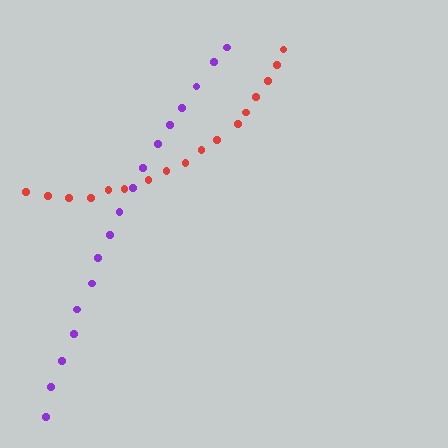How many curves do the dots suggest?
There are 2 distinct paths.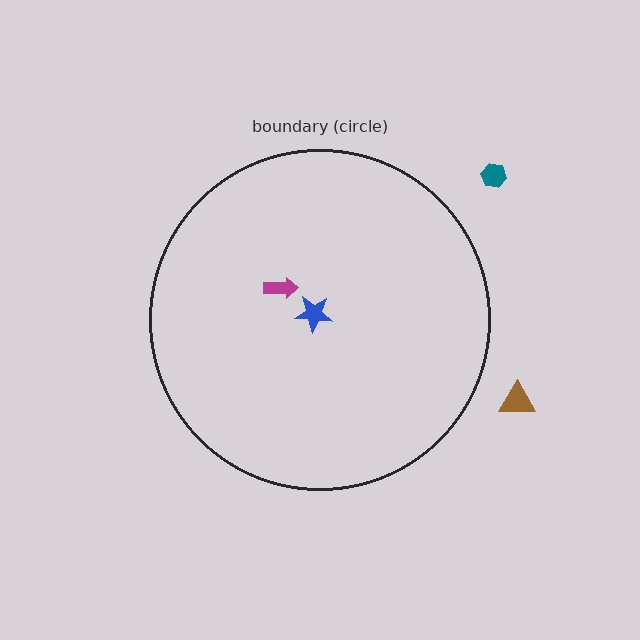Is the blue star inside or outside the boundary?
Inside.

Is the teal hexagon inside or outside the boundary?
Outside.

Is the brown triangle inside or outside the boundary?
Outside.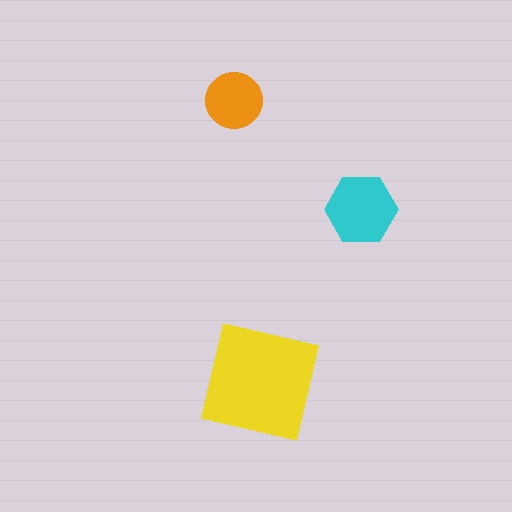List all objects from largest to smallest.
The yellow square, the cyan hexagon, the orange circle.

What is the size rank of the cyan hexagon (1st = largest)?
2nd.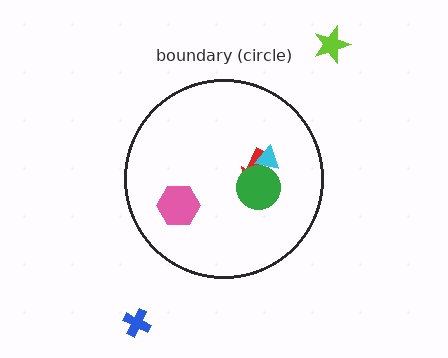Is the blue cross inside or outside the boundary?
Outside.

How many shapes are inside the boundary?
4 inside, 2 outside.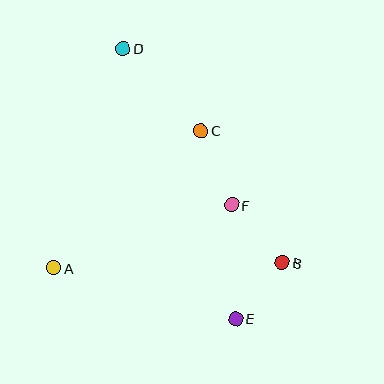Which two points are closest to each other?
Points B and E are closest to each other.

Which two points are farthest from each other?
Points D and E are farthest from each other.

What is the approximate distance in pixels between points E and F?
The distance between E and F is approximately 114 pixels.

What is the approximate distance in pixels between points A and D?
The distance between A and D is approximately 230 pixels.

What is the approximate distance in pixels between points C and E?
The distance between C and E is approximately 191 pixels.